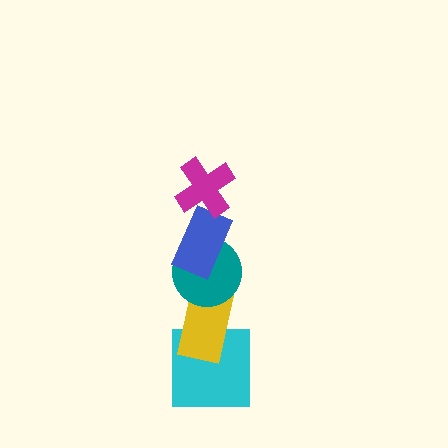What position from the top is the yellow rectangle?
The yellow rectangle is 4th from the top.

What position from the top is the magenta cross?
The magenta cross is 1st from the top.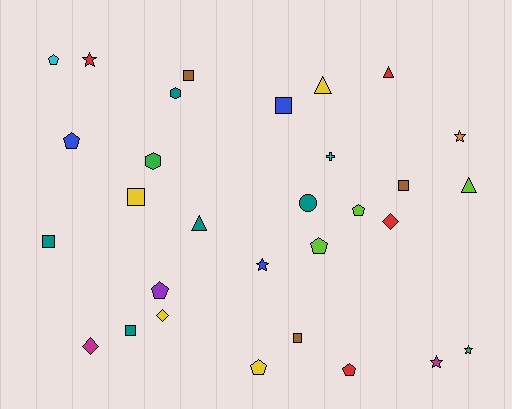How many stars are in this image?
There are 5 stars.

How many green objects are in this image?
There are 2 green objects.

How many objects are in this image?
There are 30 objects.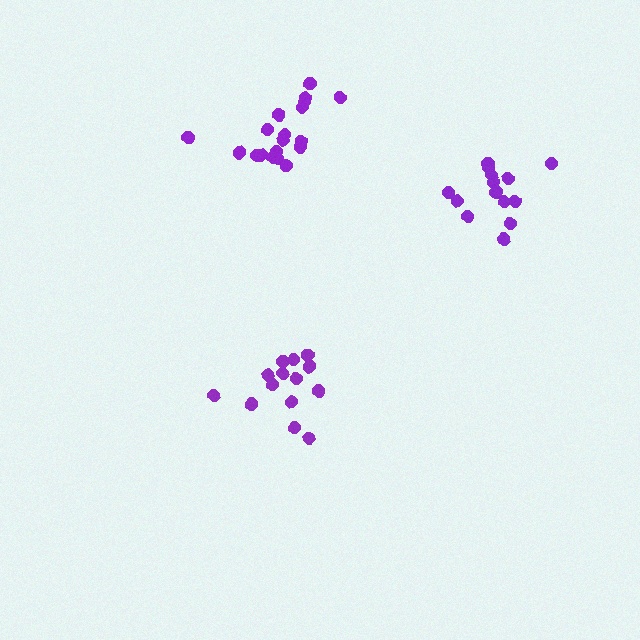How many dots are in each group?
Group 1: 14 dots, Group 2: 14 dots, Group 3: 19 dots (47 total).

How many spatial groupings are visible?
There are 3 spatial groupings.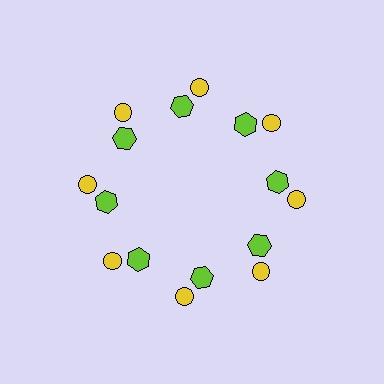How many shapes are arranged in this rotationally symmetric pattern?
There are 16 shapes, arranged in 8 groups of 2.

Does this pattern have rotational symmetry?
Yes, this pattern has 8-fold rotational symmetry. It looks the same after rotating 45 degrees around the center.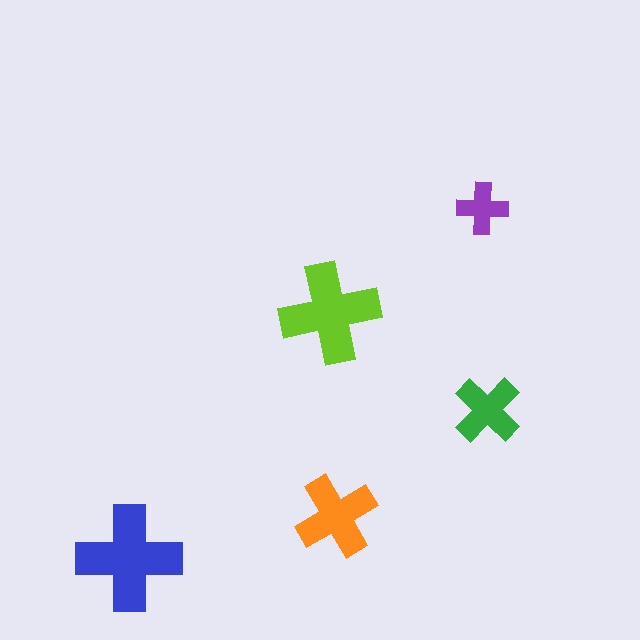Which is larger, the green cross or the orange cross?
The orange one.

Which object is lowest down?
The blue cross is bottommost.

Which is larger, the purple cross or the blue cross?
The blue one.